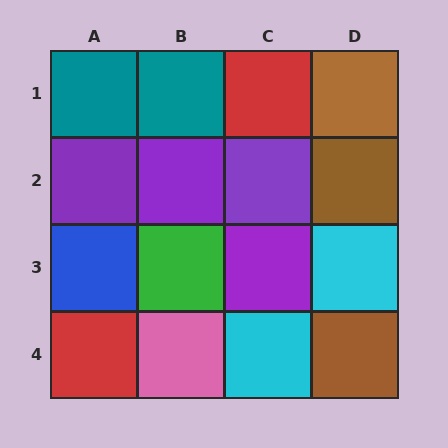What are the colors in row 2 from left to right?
Purple, purple, purple, brown.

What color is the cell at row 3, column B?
Green.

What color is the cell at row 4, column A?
Red.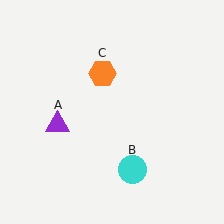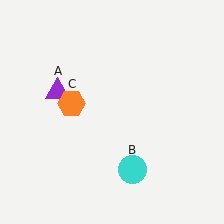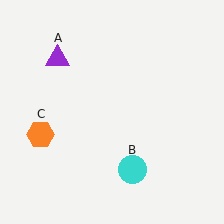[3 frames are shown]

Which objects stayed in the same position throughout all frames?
Cyan circle (object B) remained stationary.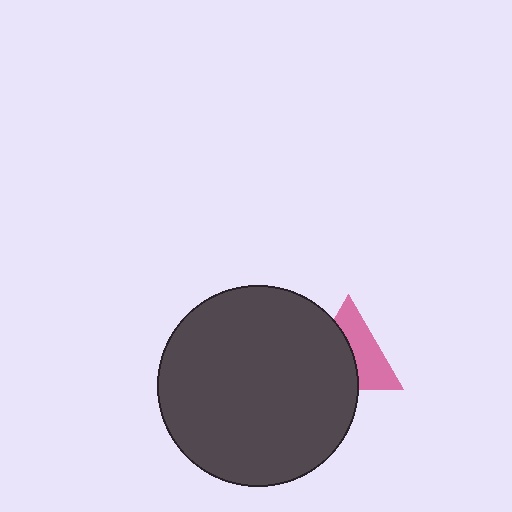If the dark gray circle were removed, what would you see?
You would see the complete pink triangle.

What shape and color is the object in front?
The object in front is a dark gray circle.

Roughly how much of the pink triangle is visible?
About half of it is visible (roughly 50%).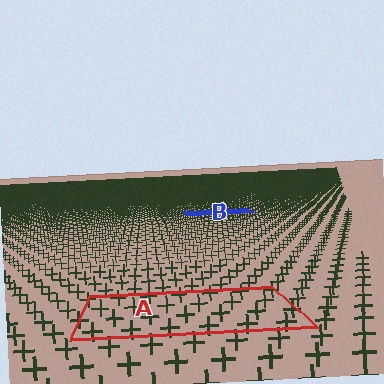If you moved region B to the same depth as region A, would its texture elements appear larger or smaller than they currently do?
They would appear larger. At a closer depth, the same texture elements are projected at a bigger on-screen size.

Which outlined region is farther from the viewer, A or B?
Region B is farther from the viewer — the texture elements inside it appear smaller and more densely packed.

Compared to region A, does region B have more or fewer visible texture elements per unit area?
Region B has more texture elements per unit area — they are packed more densely because it is farther away.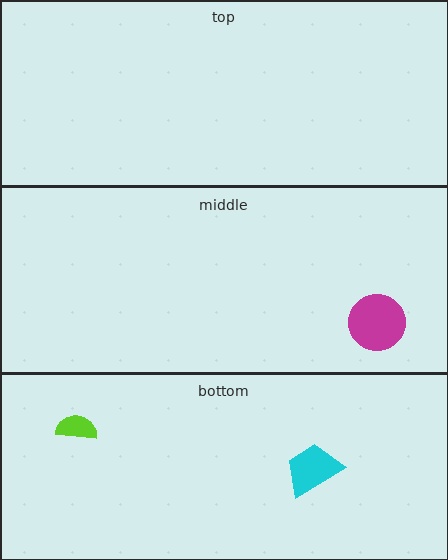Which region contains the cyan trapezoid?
The bottom region.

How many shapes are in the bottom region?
2.